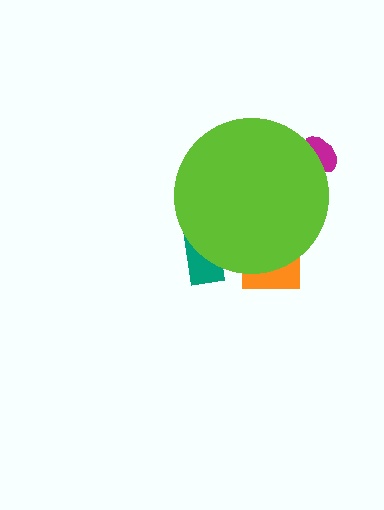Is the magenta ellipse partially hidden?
Yes, the magenta ellipse is partially hidden behind the lime circle.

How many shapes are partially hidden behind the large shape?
3 shapes are partially hidden.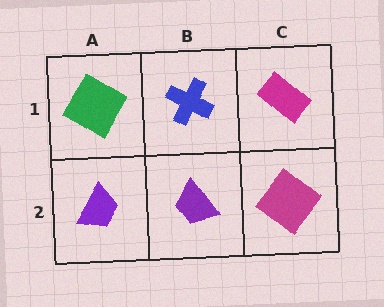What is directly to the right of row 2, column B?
A magenta diamond.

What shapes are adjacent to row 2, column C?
A magenta rectangle (row 1, column C), a purple trapezoid (row 2, column B).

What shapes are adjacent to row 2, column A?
A green diamond (row 1, column A), a purple trapezoid (row 2, column B).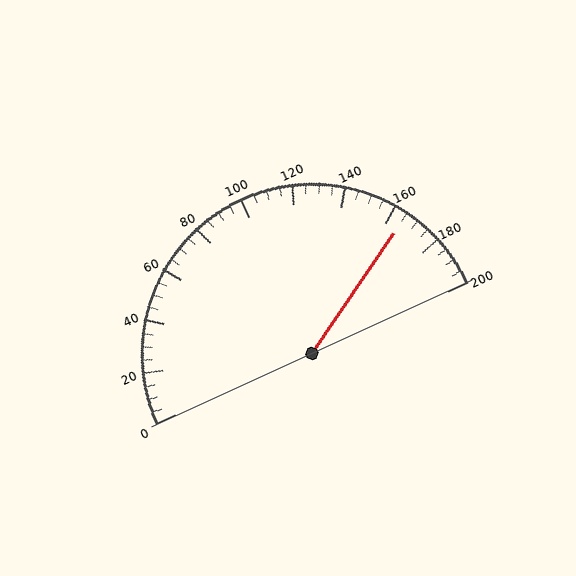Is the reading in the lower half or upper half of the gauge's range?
The reading is in the upper half of the range (0 to 200).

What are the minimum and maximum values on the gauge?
The gauge ranges from 0 to 200.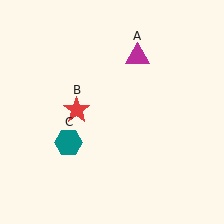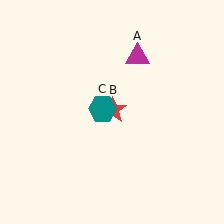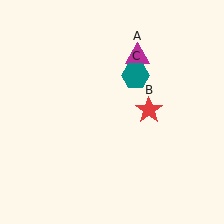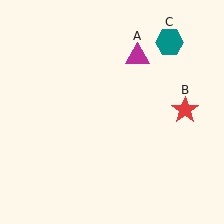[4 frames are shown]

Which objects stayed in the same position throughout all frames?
Magenta triangle (object A) remained stationary.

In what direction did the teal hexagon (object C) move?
The teal hexagon (object C) moved up and to the right.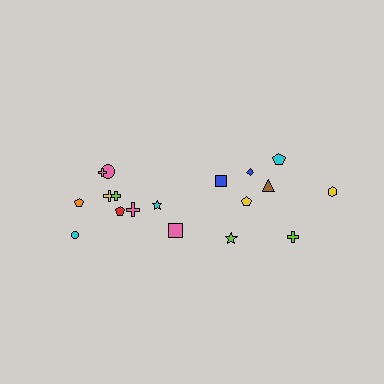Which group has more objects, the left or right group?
The left group.